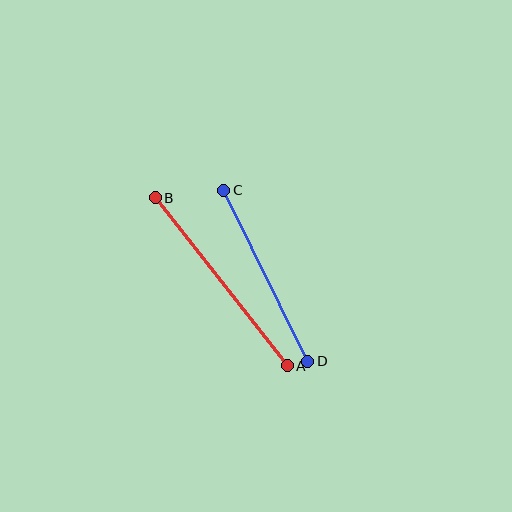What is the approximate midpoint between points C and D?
The midpoint is at approximately (266, 276) pixels.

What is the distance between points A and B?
The distance is approximately 214 pixels.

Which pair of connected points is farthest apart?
Points A and B are farthest apart.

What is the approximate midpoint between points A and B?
The midpoint is at approximately (221, 282) pixels.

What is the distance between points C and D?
The distance is approximately 190 pixels.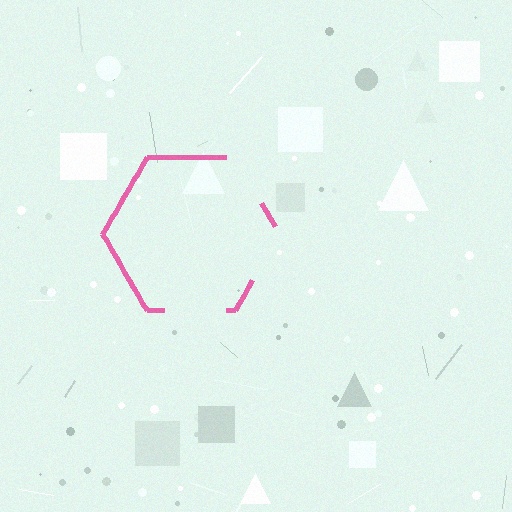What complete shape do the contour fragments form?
The contour fragments form a hexagon.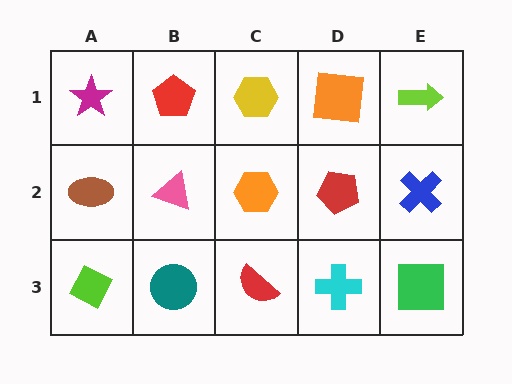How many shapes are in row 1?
5 shapes.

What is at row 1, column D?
An orange square.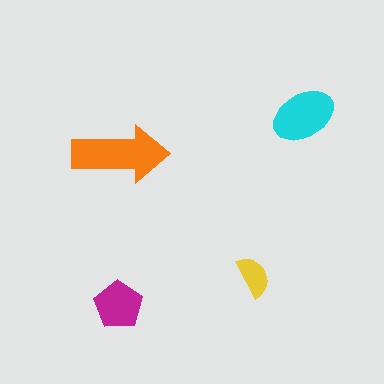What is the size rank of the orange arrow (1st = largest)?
1st.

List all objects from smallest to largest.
The yellow semicircle, the magenta pentagon, the cyan ellipse, the orange arrow.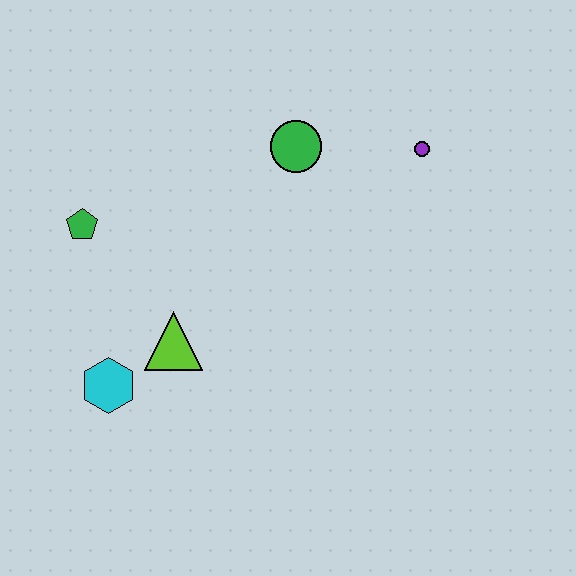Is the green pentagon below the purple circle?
Yes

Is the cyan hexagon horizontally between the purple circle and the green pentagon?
Yes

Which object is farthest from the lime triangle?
The purple circle is farthest from the lime triangle.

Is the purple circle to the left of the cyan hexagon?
No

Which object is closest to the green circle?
The purple circle is closest to the green circle.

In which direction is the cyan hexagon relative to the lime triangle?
The cyan hexagon is to the left of the lime triangle.